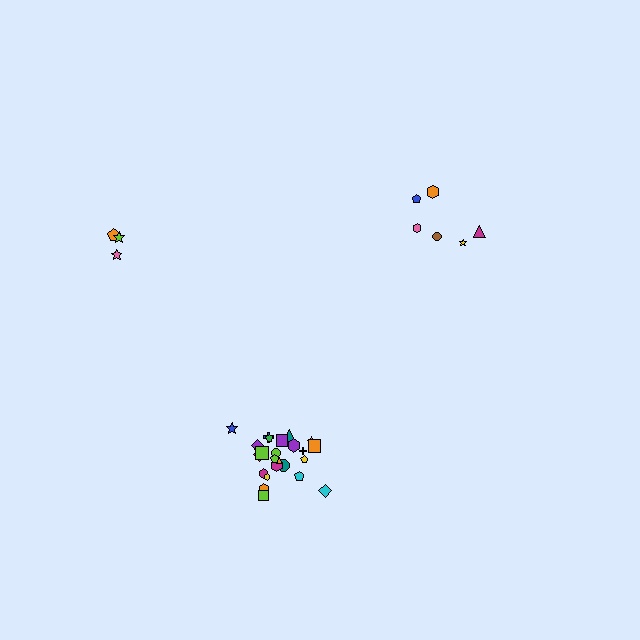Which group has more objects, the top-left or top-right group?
The top-right group.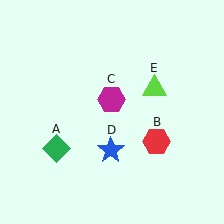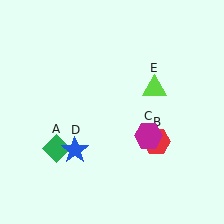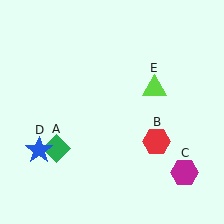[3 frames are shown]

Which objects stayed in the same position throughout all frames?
Green diamond (object A) and red hexagon (object B) and lime triangle (object E) remained stationary.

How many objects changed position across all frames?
2 objects changed position: magenta hexagon (object C), blue star (object D).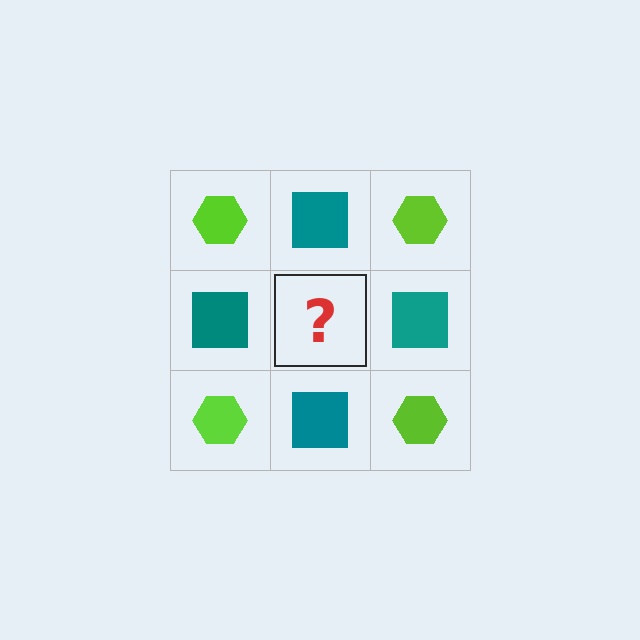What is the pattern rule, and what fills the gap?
The rule is that it alternates lime hexagon and teal square in a checkerboard pattern. The gap should be filled with a lime hexagon.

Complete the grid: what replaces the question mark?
The question mark should be replaced with a lime hexagon.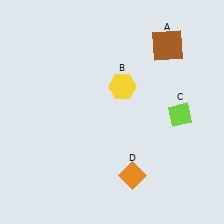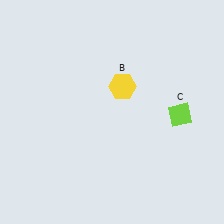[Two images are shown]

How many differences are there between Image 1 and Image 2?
There are 2 differences between the two images.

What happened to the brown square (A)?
The brown square (A) was removed in Image 2. It was in the top-right area of Image 1.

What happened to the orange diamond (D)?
The orange diamond (D) was removed in Image 2. It was in the bottom-right area of Image 1.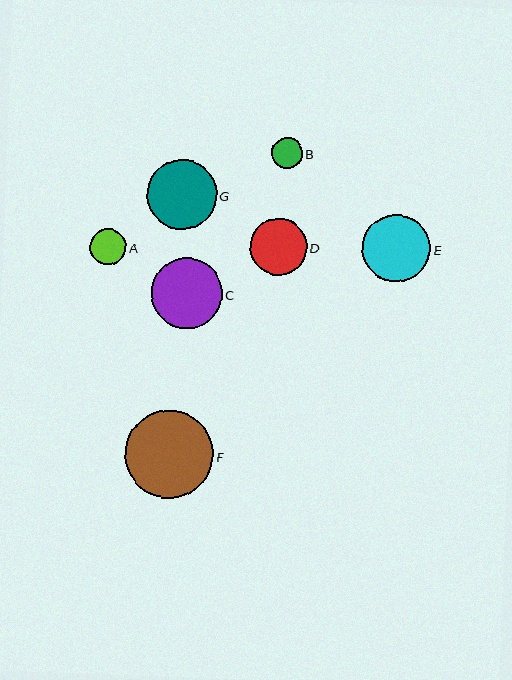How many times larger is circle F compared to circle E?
Circle F is approximately 1.3 times the size of circle E.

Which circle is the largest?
Circle F is the largest with a size of approximately 88 pixels.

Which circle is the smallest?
Circle B is the smallest with a size of approximately 31 pixels.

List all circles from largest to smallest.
From largest to smallest: F, C, G, E, D, A, B.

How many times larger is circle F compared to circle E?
Circle F is approximately 1.3 times the size of circle E.